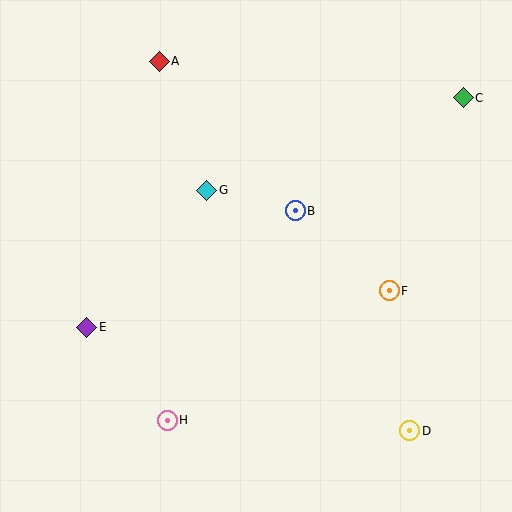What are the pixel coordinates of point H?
Point H is at (167, 421).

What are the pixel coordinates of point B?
Point B is at (295, 211).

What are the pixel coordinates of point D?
Point D is at (410, 431).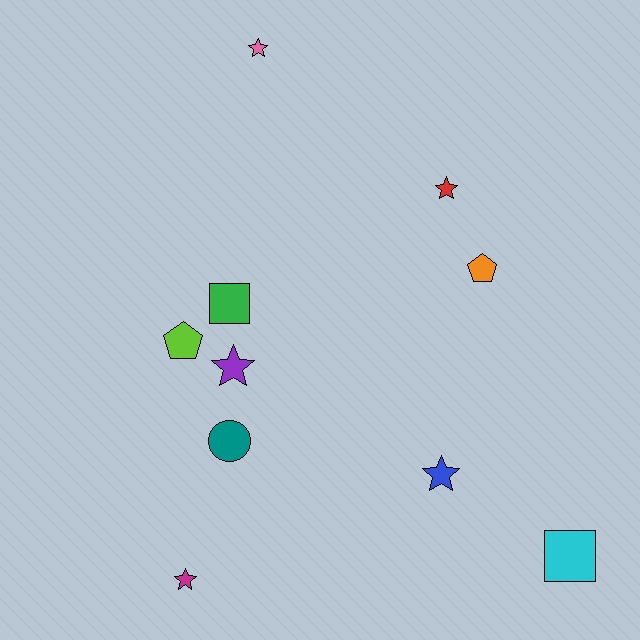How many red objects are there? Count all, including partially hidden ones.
There is 1 red object.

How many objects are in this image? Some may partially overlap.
There are 10 objects.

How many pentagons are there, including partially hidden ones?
There are 2 pentagons.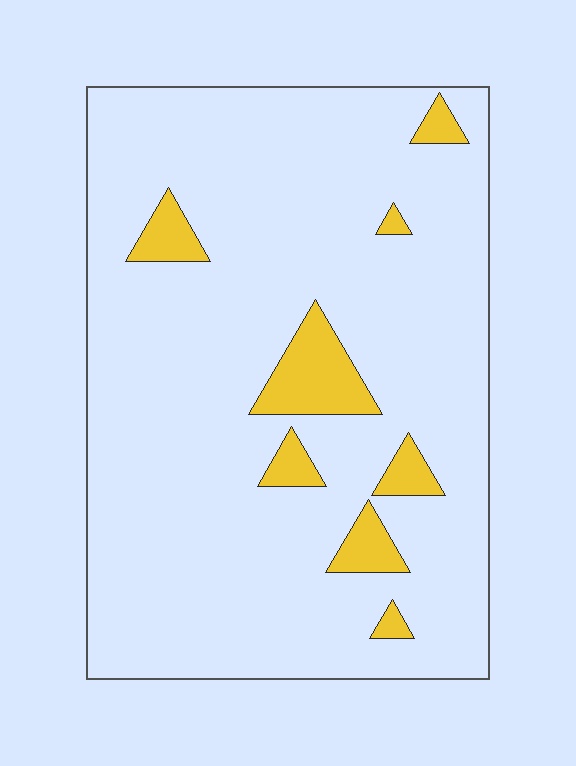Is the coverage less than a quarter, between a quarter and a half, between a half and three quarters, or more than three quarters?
Less than a quarter.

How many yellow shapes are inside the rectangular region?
8.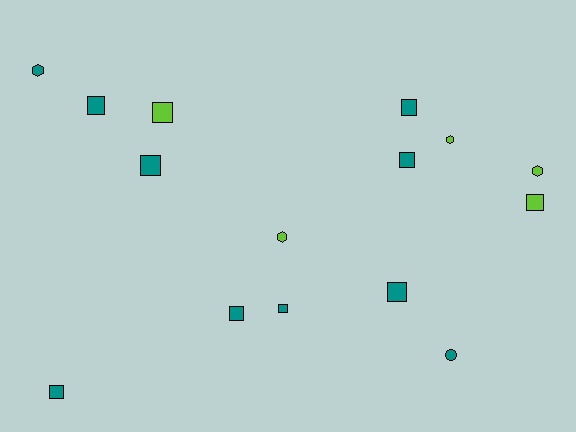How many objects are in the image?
There are 15 objects.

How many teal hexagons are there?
There is 1 teal hexagon.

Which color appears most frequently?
Teal, with 10 objects.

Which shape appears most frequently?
Square, with 10 objects.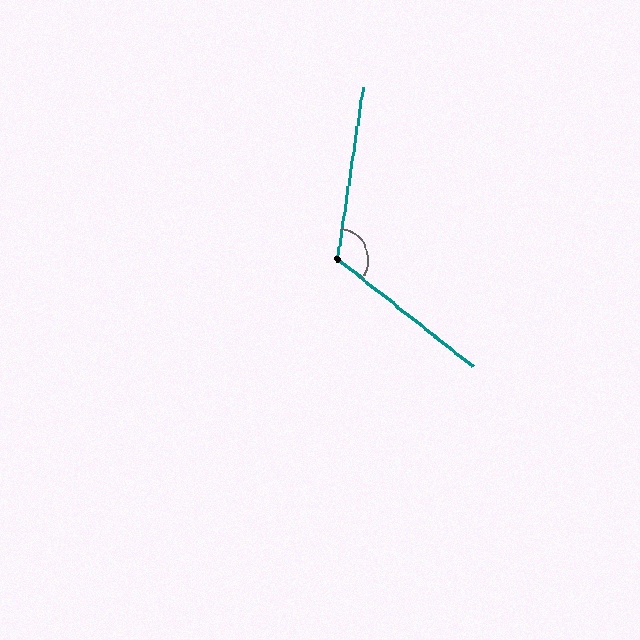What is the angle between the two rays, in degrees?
Approximately 120 degrees.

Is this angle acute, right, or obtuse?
It is obtuse.